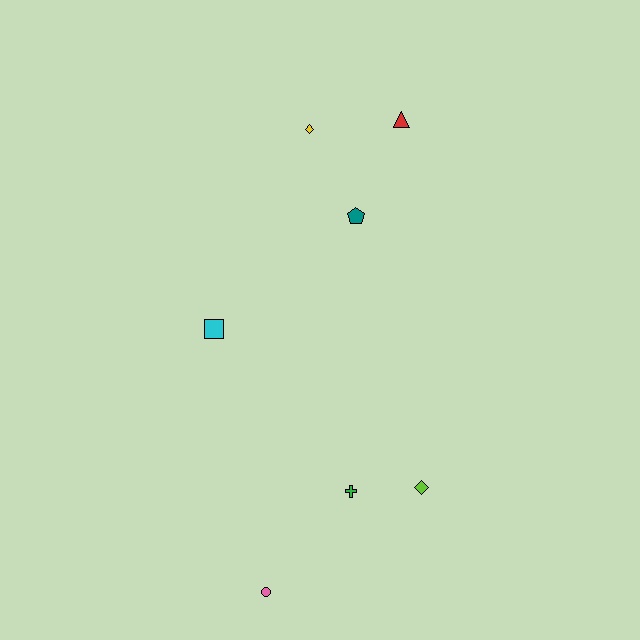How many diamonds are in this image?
There are 2 diamonds.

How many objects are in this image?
There are 7 objects.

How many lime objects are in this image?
There is 1 lime object.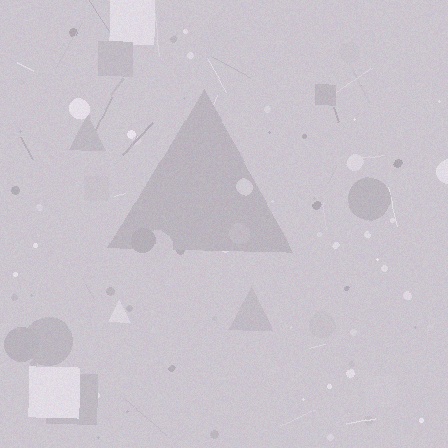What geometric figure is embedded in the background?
A triangle is embedded in the background.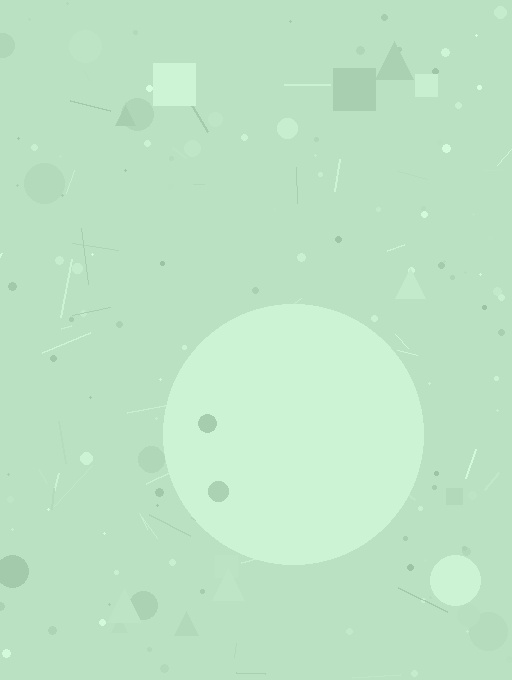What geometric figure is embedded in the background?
A circle is embedded in the background.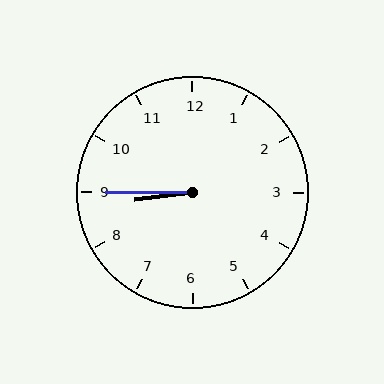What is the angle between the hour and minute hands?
Approximately 8 degrees.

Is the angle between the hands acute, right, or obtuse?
It is acute.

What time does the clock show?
8:45.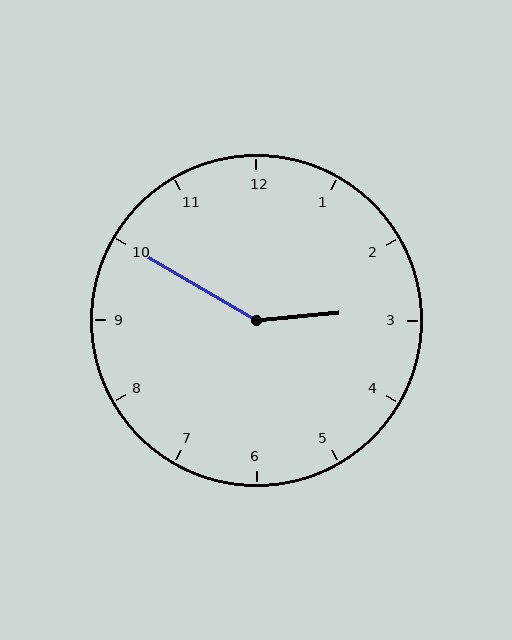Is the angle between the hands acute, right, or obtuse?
It is obtuse.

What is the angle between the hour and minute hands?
Approximately 145 degrees.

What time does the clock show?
2:50.